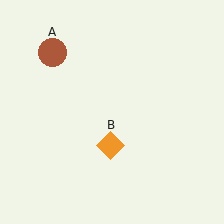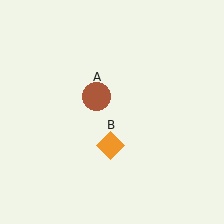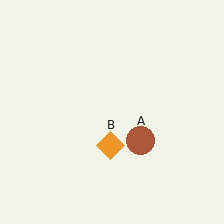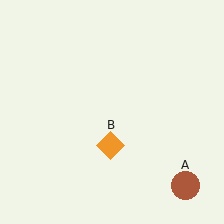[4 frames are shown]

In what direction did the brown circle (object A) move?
The brown circle (object A) moved down and to the right.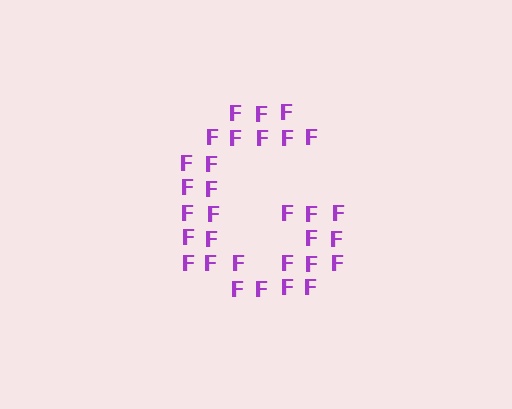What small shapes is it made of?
It is made of small letter F's.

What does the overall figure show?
The overall figure shows the letter G.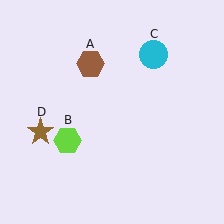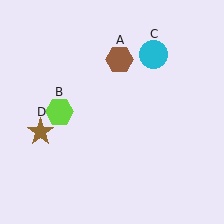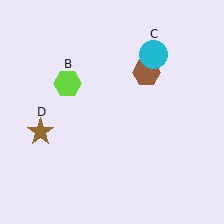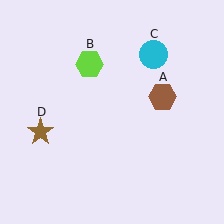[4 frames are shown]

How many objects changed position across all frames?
2 objects changed position: brown hexagon (object A), lime hexagon (object B).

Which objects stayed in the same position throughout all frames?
Cyan circle (object C) and brown star (object D) remained stationary.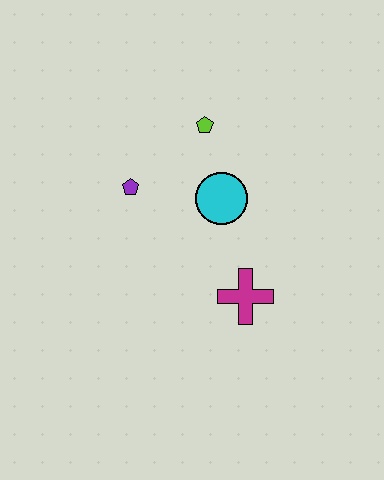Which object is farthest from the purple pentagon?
The magenta cross is farthest from the purple pentagon.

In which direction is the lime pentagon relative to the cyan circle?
The lime pentagon is above the cyan circle.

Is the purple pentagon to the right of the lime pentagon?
No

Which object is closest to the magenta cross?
The cyan circle is closest to the magenta cross.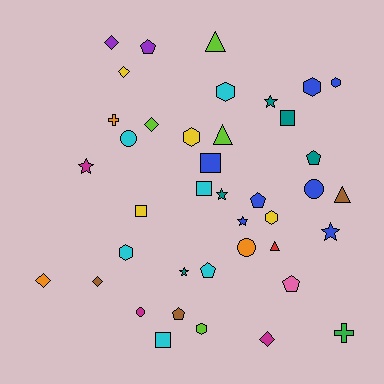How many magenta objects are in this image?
There are 3 magenta objects.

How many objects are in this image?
There are 40 objects.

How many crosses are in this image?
There are 2 crosses.